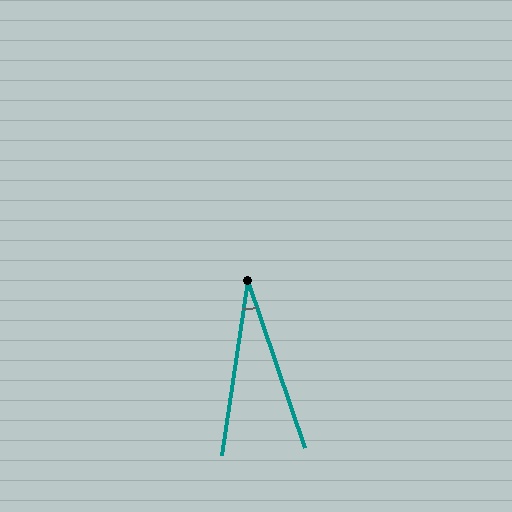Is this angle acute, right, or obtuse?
It is acute.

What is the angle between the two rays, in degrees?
Approximately 27 degrees.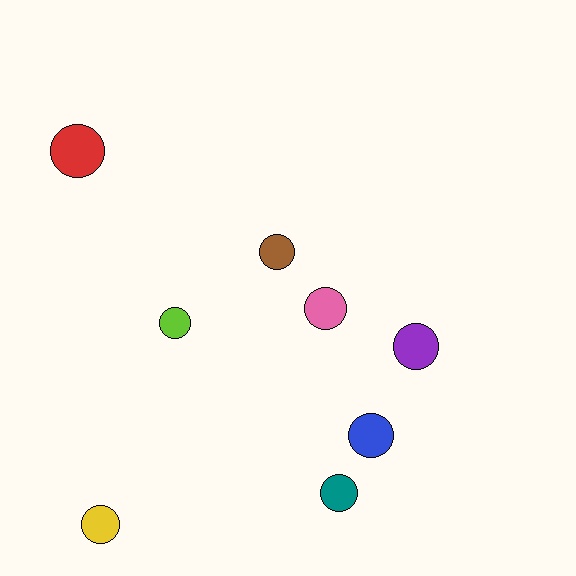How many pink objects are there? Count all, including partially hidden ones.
There is 1 pink object.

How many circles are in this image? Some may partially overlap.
There are 8 circles.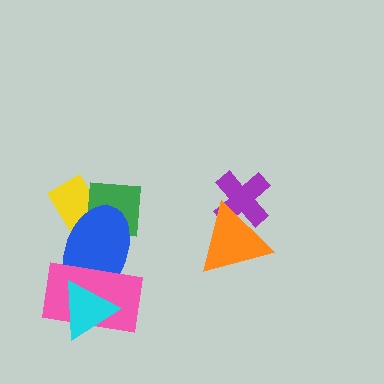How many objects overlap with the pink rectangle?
2 objects overlap with the pink rectangle.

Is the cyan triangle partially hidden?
No, no other shape covers it.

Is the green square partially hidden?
Yes, it is partially covered by another shape.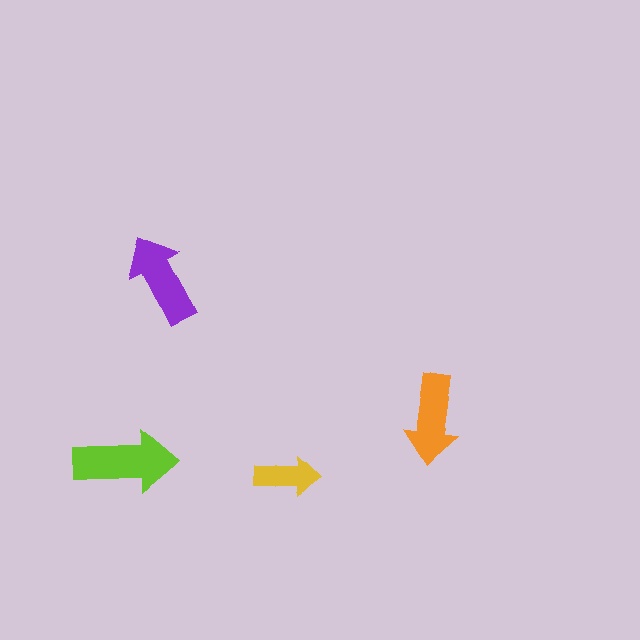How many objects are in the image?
There are 4 objects in the image.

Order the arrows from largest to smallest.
the lime one, the purple one, the orange one, the yellow one.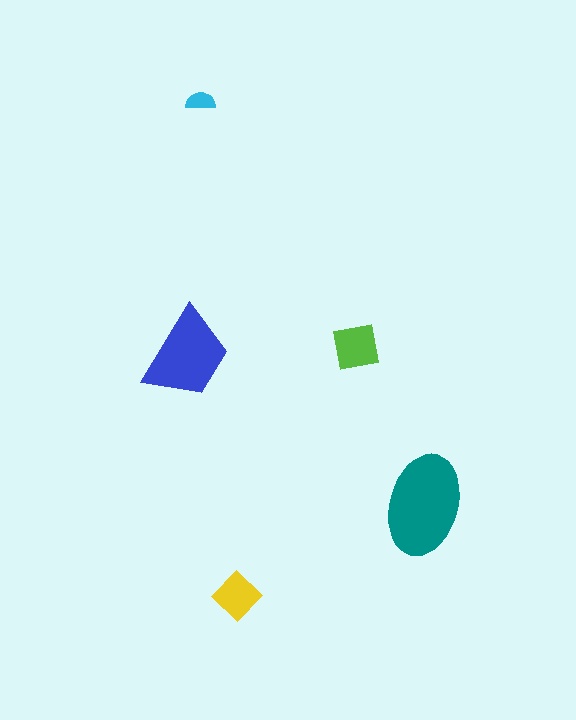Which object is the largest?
The teal ellipse.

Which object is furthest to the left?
The blue trapezoid is leftmost.